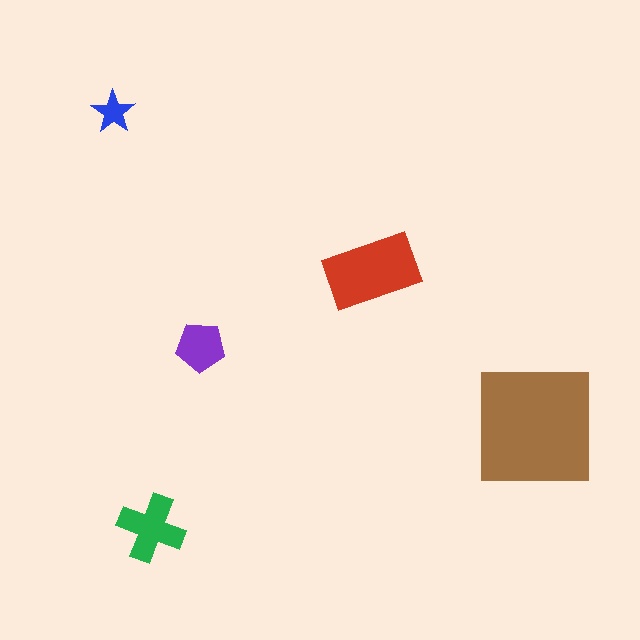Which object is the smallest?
The blue star.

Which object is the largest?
The brown square.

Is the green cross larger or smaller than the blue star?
Larger.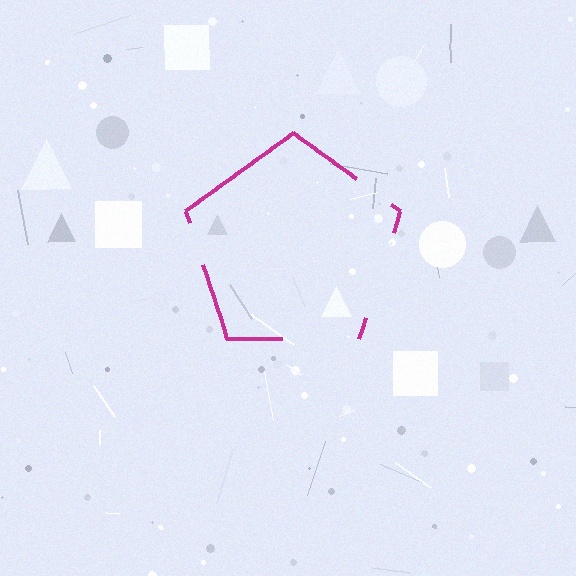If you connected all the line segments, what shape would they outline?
They would outline a pentagon.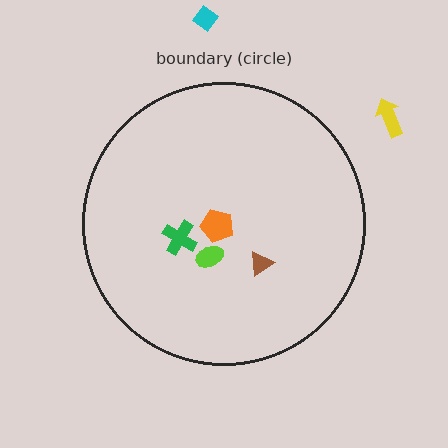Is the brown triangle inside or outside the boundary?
Inside.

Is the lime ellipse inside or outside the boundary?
Inside.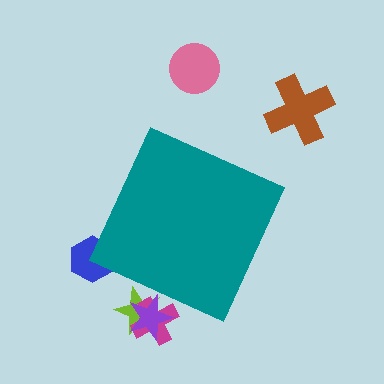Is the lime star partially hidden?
Yes, the lime star is partially hidden behind the teal diamond.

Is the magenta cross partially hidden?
Yes, the magenta cross is partially hidden behind the teal diamond.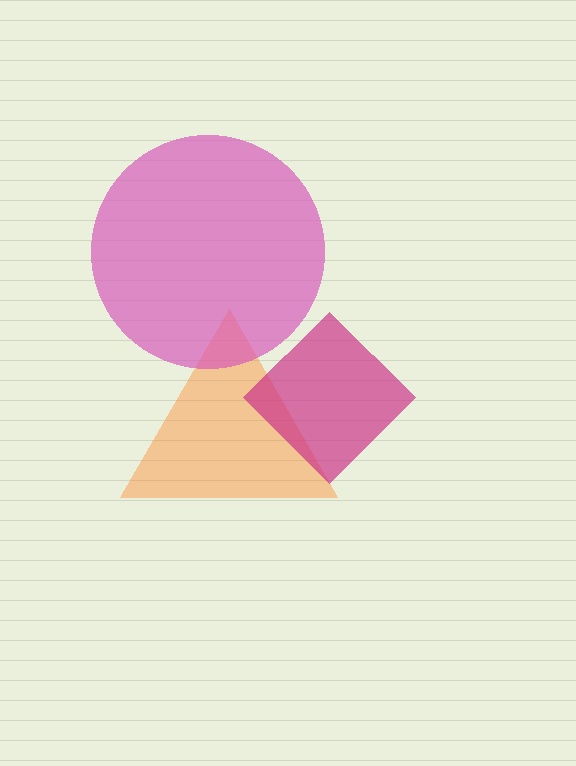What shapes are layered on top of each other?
The layered shapes are: an orange triangle, a magenta diamond, a pink circle.